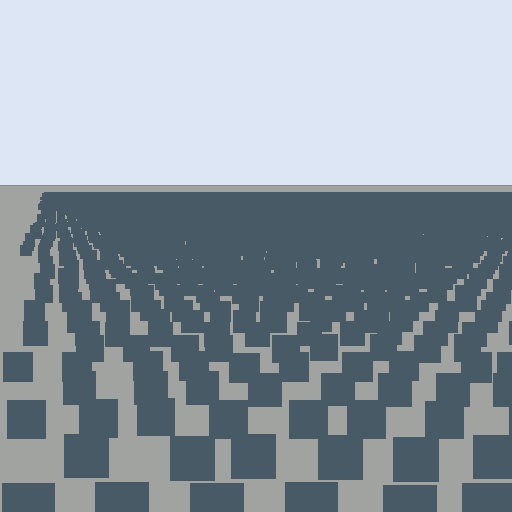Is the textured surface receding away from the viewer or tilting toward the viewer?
The surface is receding away from the viewer. Texture elements get smaller and denser toward the top.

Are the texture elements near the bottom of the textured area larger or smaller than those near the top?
Larger. Near the bottom, elements are closer to the viewer and appear at a bigger on-screen size.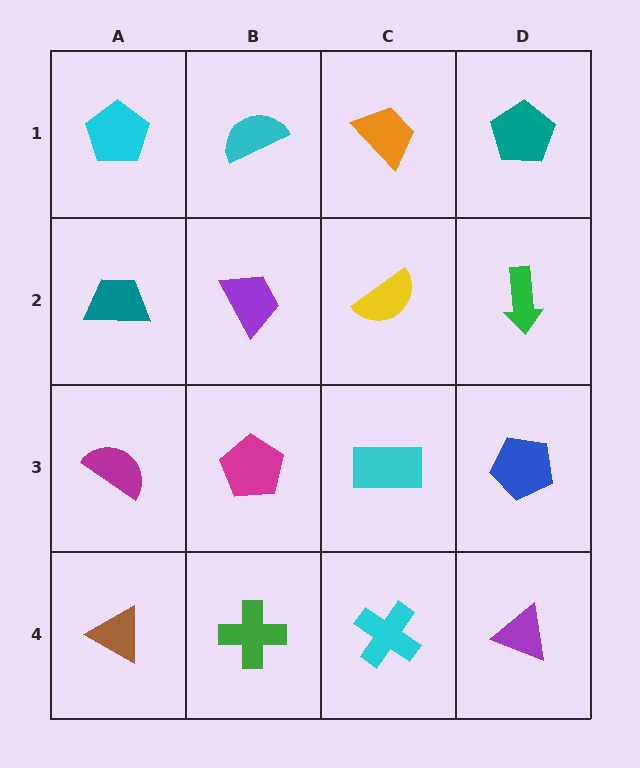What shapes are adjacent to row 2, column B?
A cyan semicircle (row 1, column B), a magenta pentagon (row 3, column B), a teal trapezoid (row 2, column A), a yellow semicircle (row 2, column C).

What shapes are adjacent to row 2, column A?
A cyan pentagon (row 1, column A), a magenta semicircle (row 3, column A), a purple trapezoid (row 2, column B).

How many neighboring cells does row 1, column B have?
3.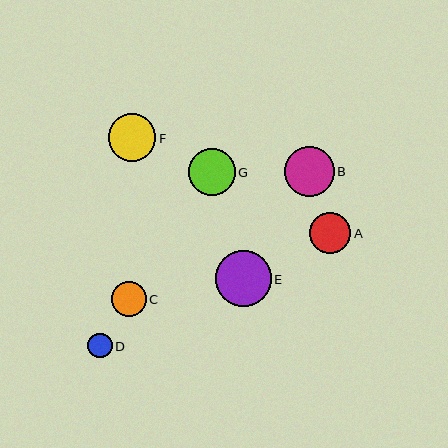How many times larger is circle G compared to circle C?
Circle G is approximately 1.4 times the size of circle C.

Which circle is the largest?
Circle E is the largest with a size of approximately 56 pixels.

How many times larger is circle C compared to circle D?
Circle C is approximately 1.4 times the size of circle D.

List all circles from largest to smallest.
From largest to smallest: E, B, F, G, A, C, D.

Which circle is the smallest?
Circle D is the smallest with a size of approximately 24 pixels.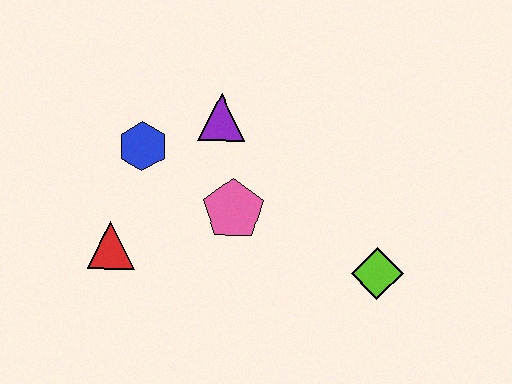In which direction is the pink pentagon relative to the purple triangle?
The pink pentagon is below the purple triangle.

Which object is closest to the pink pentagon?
The purple triangle is closest to the pink pentagon.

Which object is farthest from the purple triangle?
The lime diamond is farthest from the purple triangle.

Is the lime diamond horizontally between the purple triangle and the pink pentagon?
No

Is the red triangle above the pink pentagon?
No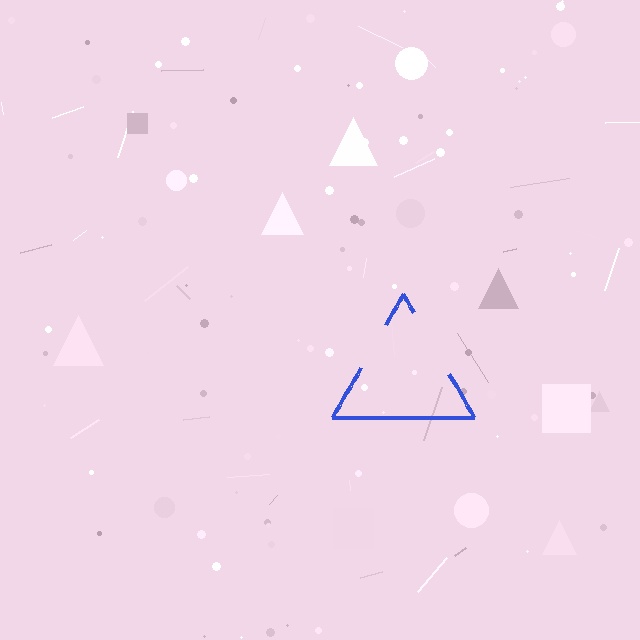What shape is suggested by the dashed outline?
The dashed outline suggests a triangle.